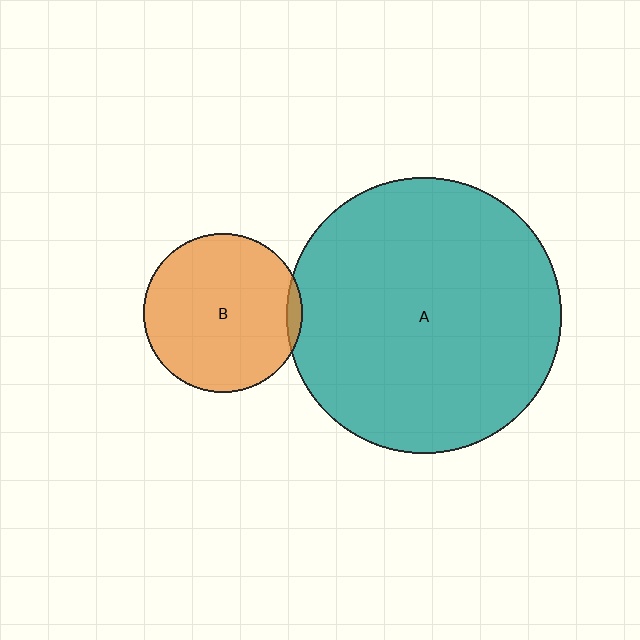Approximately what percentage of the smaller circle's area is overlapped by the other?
Approximately 5%.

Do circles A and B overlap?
Yes.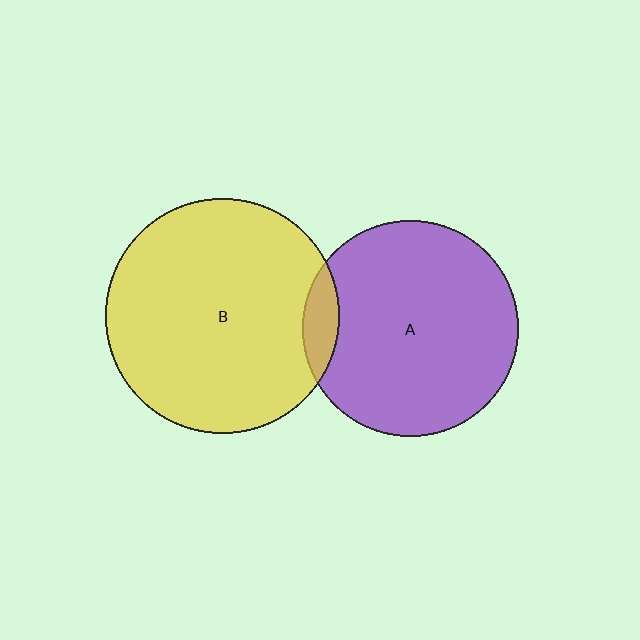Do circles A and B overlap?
Yes.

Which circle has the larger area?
Circle B (yellow).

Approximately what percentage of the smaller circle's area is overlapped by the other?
Approximately 10%.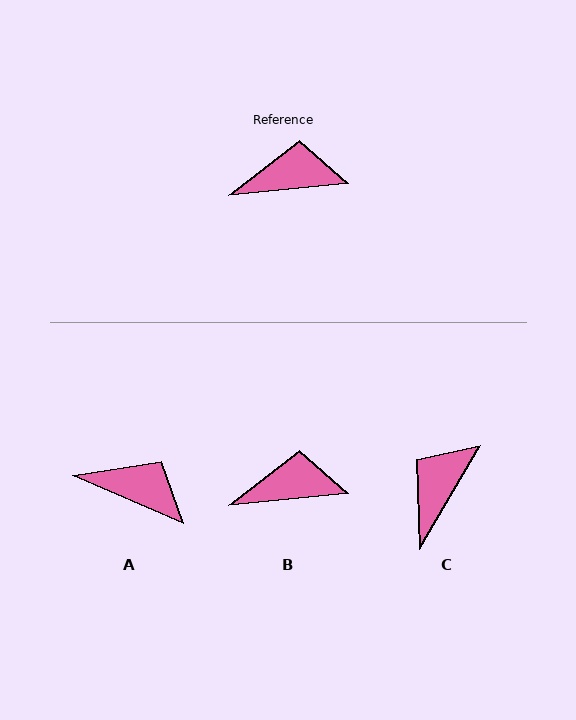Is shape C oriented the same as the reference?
No, it is off by about 54 degrees.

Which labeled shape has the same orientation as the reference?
B.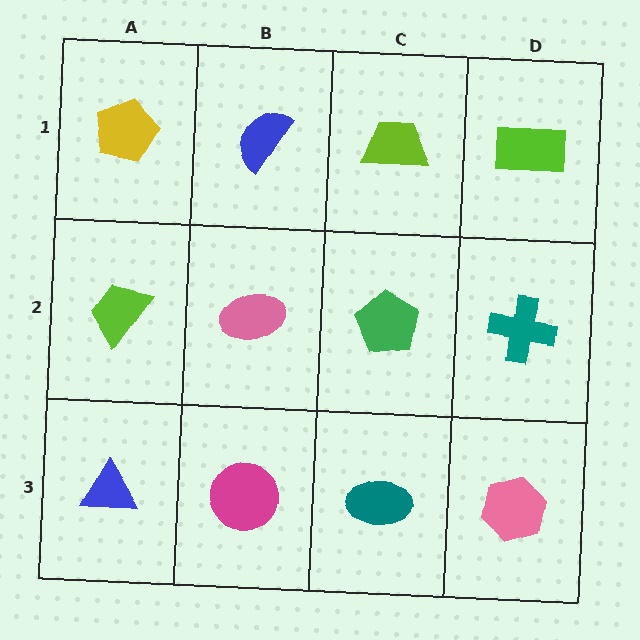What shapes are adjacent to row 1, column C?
A green pentagon (row 2, column C), a blue semicircle (row 1, column B), a lime rectangle (row 1, column D).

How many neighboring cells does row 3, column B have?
3.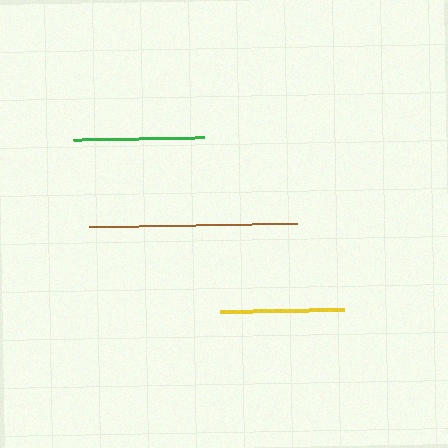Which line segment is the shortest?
The yellow line is the shortest at approximately 124 pixels.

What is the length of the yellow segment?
The yellow segment is approximately 124 pixels long.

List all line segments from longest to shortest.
From longest to shortest: brown, green, yellow.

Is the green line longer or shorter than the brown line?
The brown line is longer than the green line.